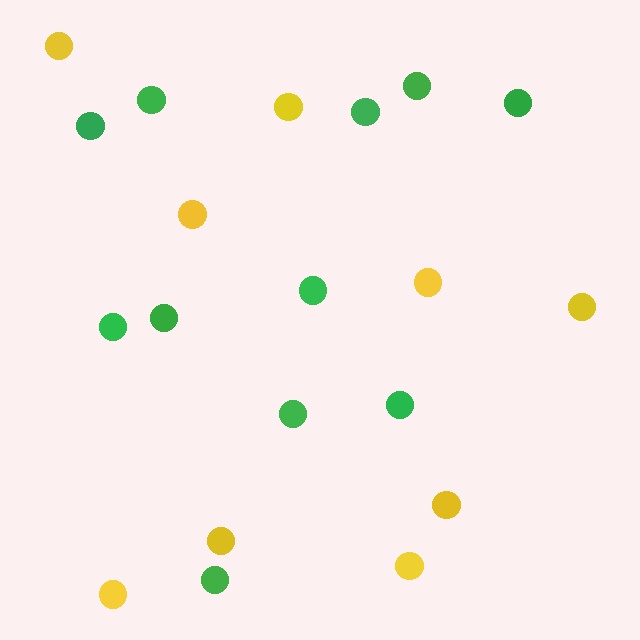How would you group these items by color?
There are 2 groups: one group of green circles (11) and one group of yellow circles (9).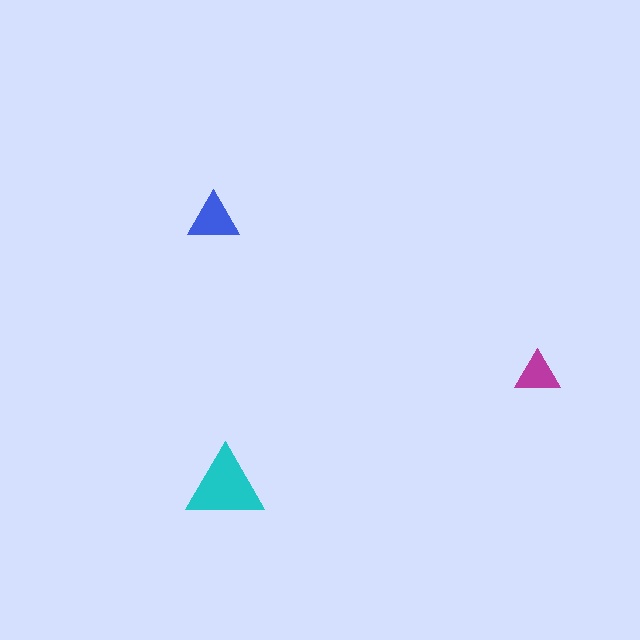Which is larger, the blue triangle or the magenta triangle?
The blue one.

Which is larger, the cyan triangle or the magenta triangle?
The cyan one.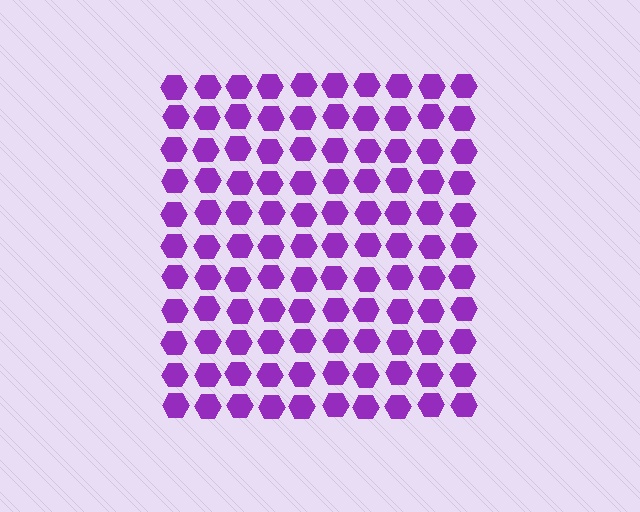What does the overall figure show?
The overall figure shows a square.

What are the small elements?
The small elements are hexagons.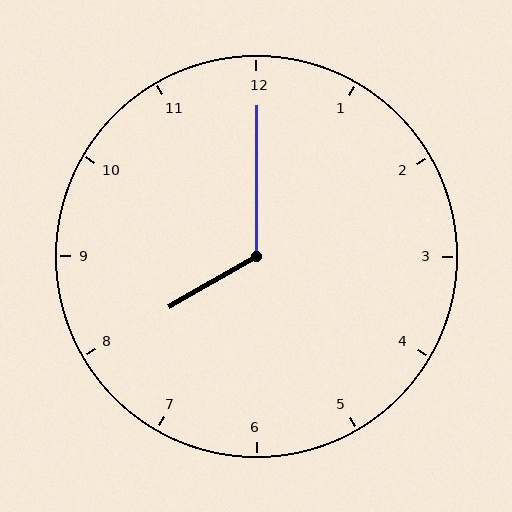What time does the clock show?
8:00.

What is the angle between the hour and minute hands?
Approximately 120 degrees.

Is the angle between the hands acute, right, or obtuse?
It is obtuse.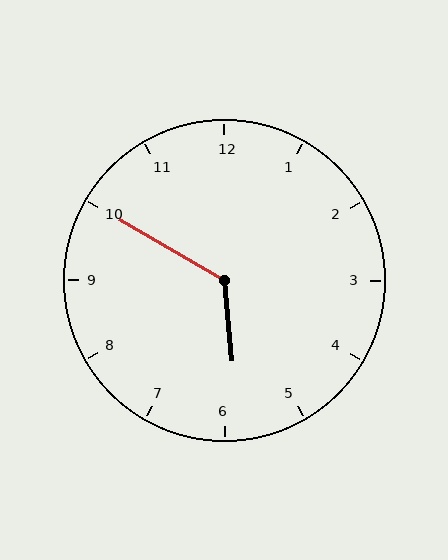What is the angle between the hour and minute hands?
Approximately 125 degrees.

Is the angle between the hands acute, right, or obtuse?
It is obtuse.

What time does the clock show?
5:50.